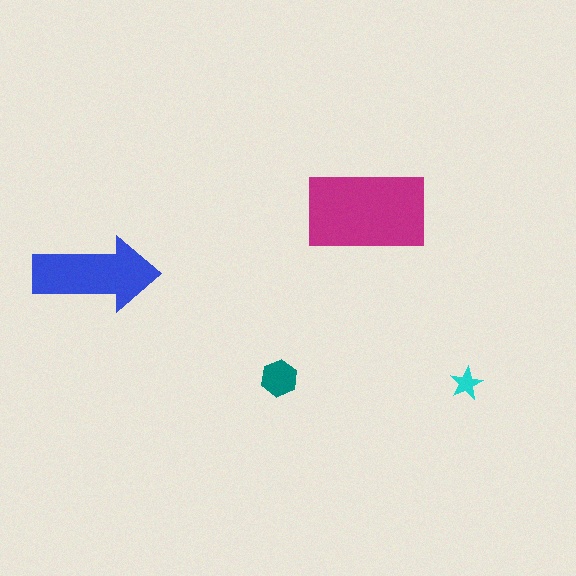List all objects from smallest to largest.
The cyan star, the teal hexagon, the blue arrow, the magenta rectangle.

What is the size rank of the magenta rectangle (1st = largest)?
1st.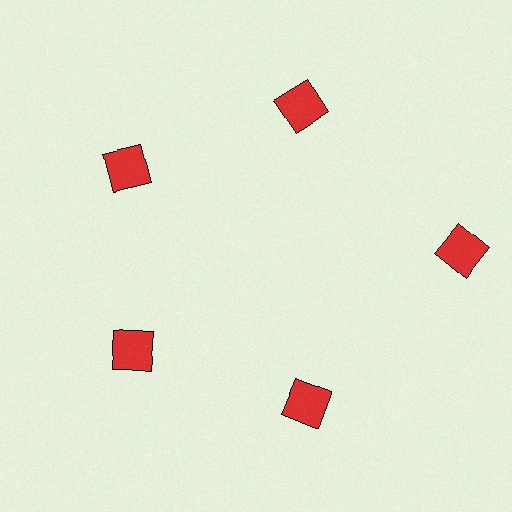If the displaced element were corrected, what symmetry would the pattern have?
It would have 5-fold rotational symmetry — the pattern would map onto itself every 72 degrees.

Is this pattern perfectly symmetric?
No. The 5 red squares are arranged in a ring, but one element near the 3 o'clock position is pushed outward from the center, breaking the 5-fold rotational symmetry.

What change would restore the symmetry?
The symmetry would be restored by moving it inward, back onto the ring so that all 5 squares sit at equal angles and equal distance from the center.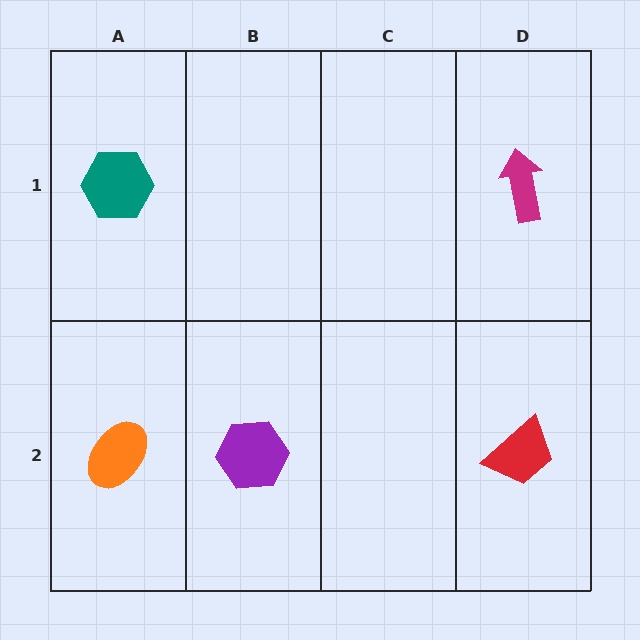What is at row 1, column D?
A magenta arrow.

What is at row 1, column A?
A teal hexagon.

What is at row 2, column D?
A red trapezoid.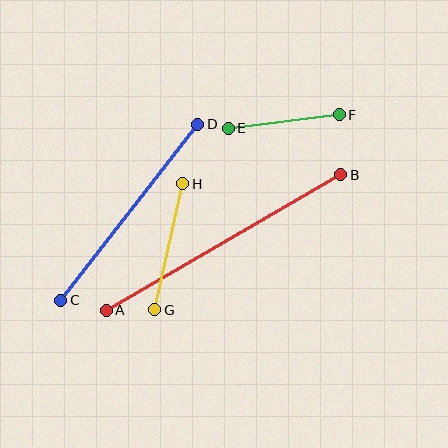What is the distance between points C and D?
The distance is approximately 223 pixels.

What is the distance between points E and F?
The distance is approximately 112 pixels.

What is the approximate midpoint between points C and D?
The midpoint is at approximately (129, 212) pixels.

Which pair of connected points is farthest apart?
Points A and B are farthest apart.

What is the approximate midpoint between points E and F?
The midpoint is at approximately (284, 122) pixels.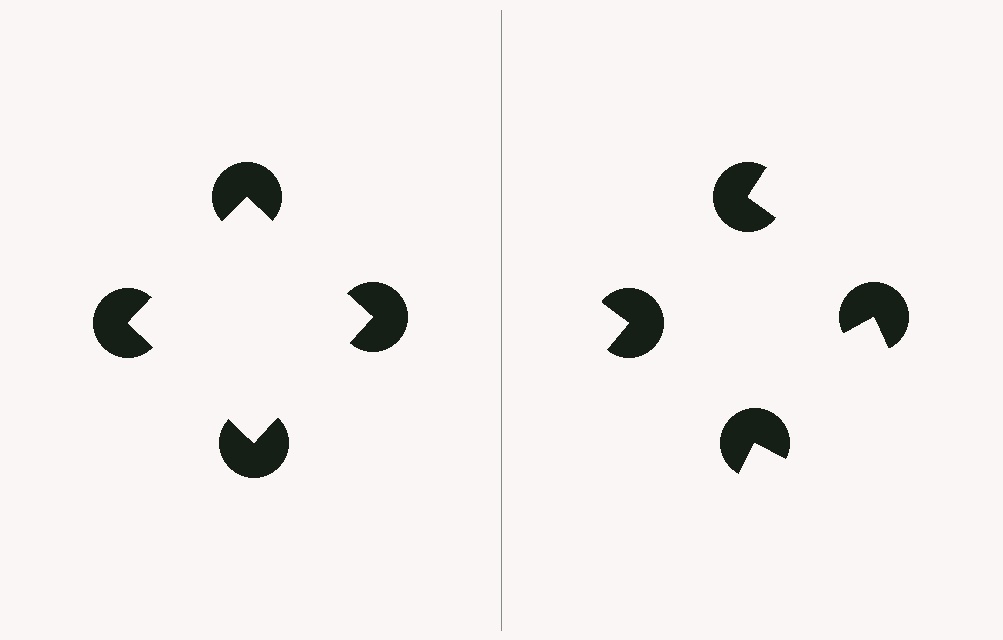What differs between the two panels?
The pac-man discs are positioned identically on both sides; only the wedge orientations differ. On the left they align to a square; on the right they are misaligned.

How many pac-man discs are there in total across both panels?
8 — 4 on each side.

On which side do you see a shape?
An illusory square appears on the left side. On the right side the wedge cuts are rotated, so no coherent shape forms.